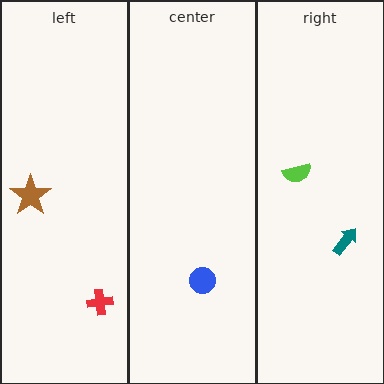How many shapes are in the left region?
2.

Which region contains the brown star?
The left region.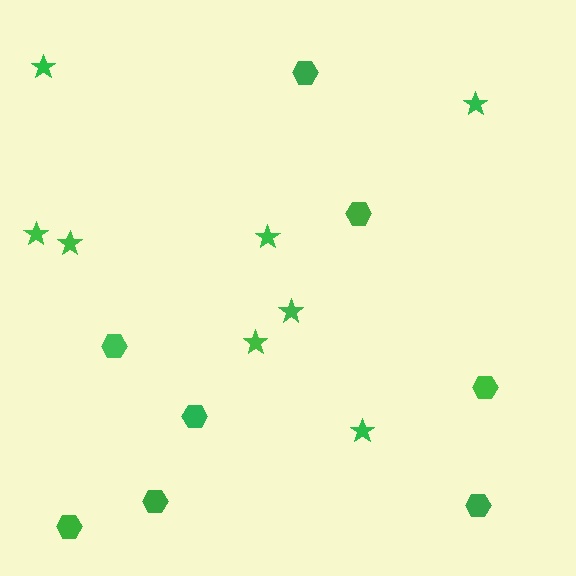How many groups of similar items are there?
There are 2 groups: one group of stars (8) and one group of hexagons (8).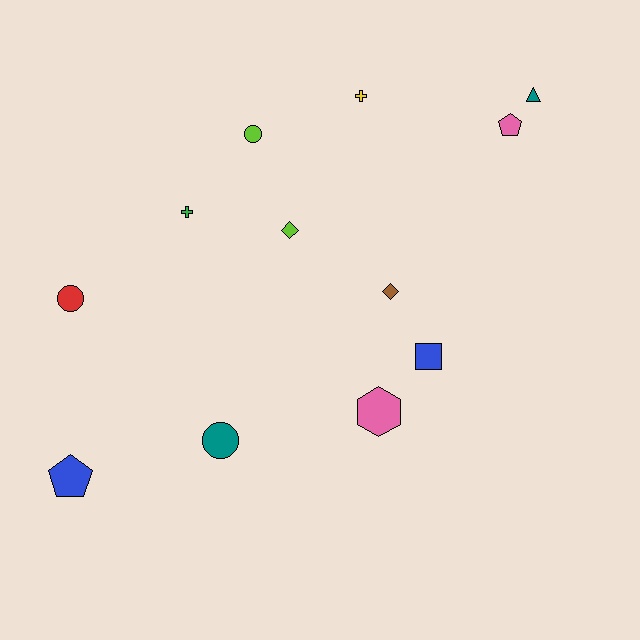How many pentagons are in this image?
There are 2 pentagons.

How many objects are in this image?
There are 12 objects.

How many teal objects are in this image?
There are 2 teal objects.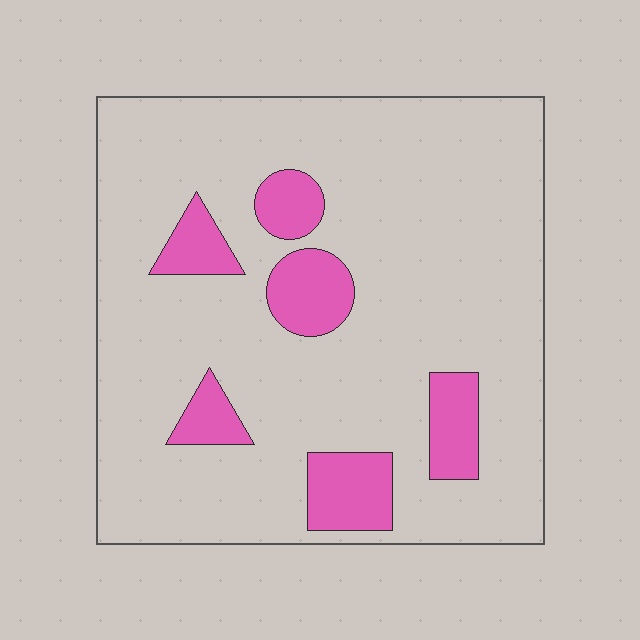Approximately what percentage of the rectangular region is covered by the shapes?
Approximately 15%.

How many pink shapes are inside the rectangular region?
6.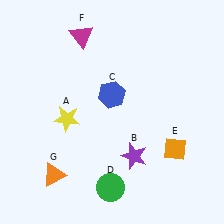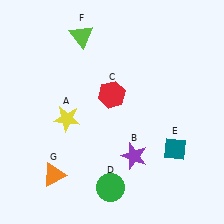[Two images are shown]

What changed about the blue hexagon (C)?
In Image 1, C is blue. In Image 2, it changed to red.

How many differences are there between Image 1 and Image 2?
There are 3 differences between the two images.